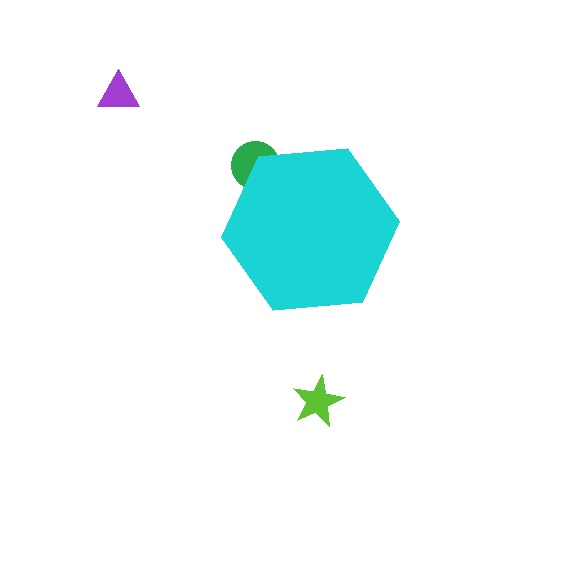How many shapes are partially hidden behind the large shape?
1 shape is partially hidden.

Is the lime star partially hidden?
No, the lime star is fully visible.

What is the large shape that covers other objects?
A cyan hexagon.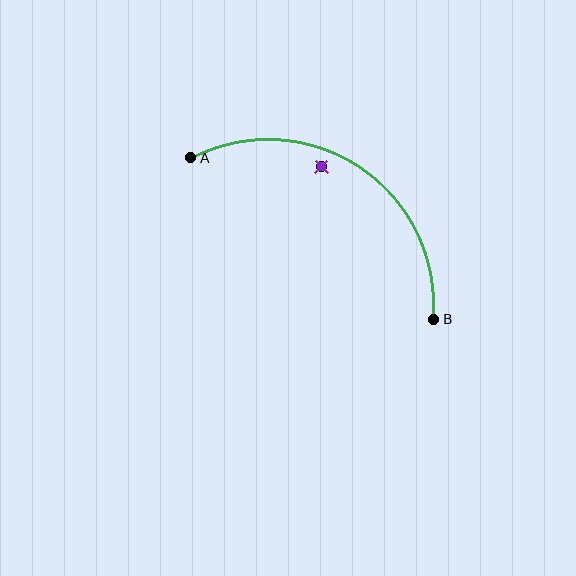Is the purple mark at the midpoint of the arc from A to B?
No — the purple mark does not lie on the arc at all. It sits slightly inside the curve.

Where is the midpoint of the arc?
The arc midpoint is the point on the curve farthest from the straight line joining A and B. It sits above that line.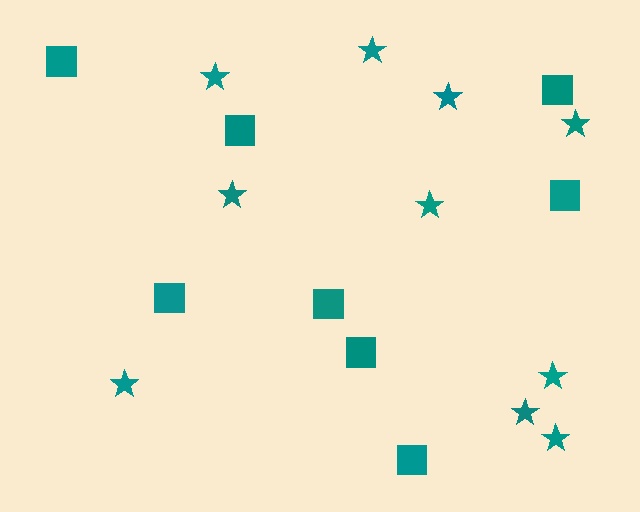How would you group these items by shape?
There are 2 groups: one group of squares (8) and one group of stars (10).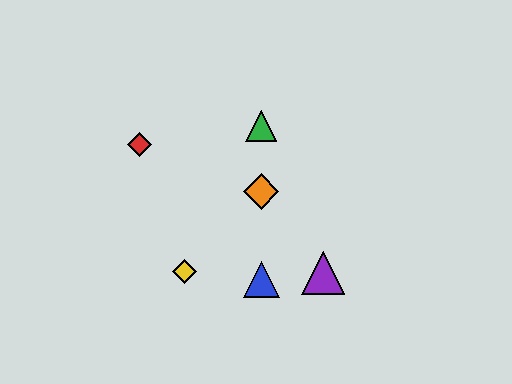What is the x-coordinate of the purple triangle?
The purple triangle is at x≈323.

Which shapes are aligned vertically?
The blue triangle, the green triangle, the orange diamond are aligned vertically.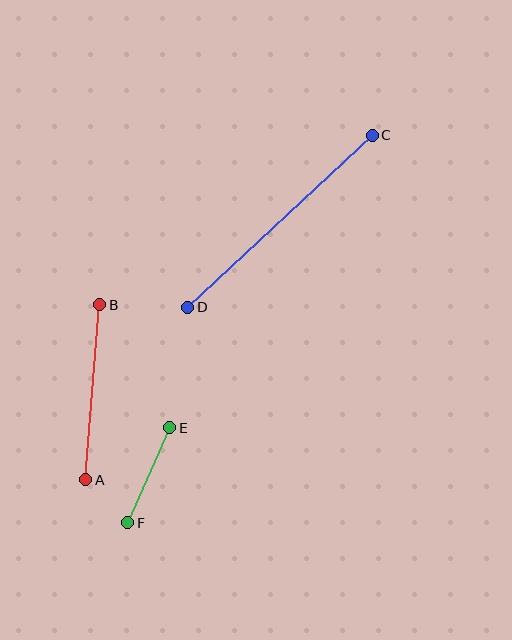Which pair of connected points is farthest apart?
Points C and D are farthest apart.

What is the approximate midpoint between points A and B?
The midpoint is at approximately (93, 392) pixels.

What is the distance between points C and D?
The distance is approximately 252 pixels.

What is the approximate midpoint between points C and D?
The midpoint is at approximately (280, 221) pixels.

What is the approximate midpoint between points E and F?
The midpoint is at approximately (149, 475) pixels.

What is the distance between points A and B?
The distance is approximately 175 pixels.